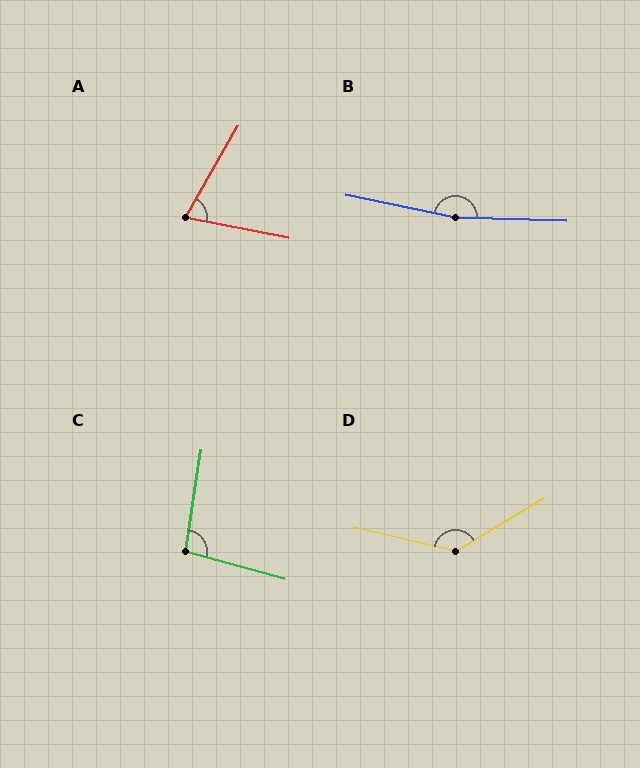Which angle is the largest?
B, at approximately 170 degrees.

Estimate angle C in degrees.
Approximately 97 degrees.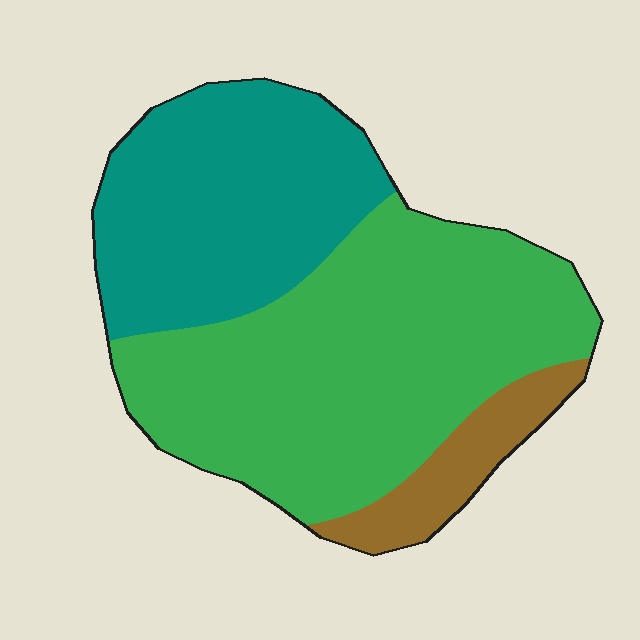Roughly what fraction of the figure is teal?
Teal takes up about one third (1/3) of the figure.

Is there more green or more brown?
Green.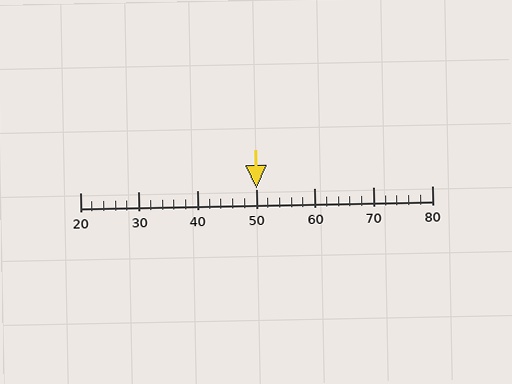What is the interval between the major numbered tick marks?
The major tick marks are spaced 10 units apart.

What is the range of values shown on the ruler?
The ruler shows values from 20 to 80.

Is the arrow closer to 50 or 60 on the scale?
The arrow is closer to 50.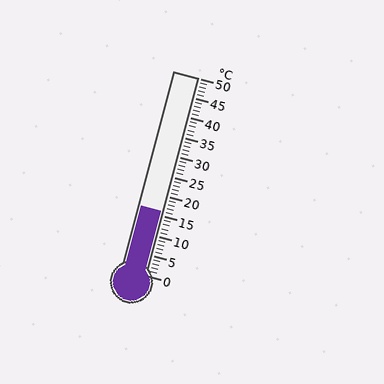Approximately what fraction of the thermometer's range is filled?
The thermometer is filled to approximately 30% of its range.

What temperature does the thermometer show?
The thermometer shows approximately 16°C.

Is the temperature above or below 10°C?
The temperature is above 10°C.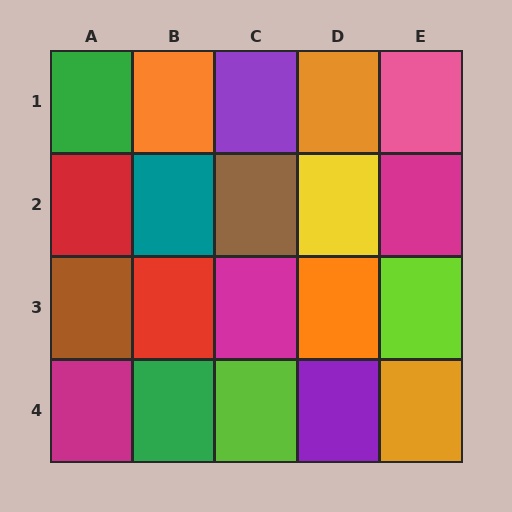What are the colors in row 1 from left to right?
Green, orange, purple, orange, pink.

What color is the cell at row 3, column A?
Brown.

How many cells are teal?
1 cell is teal.